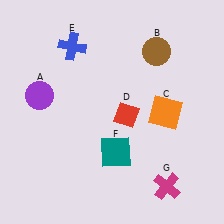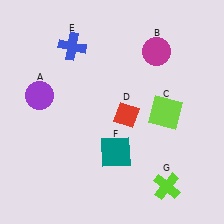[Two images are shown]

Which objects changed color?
B changed from brown to magenta. C changed from orange to lime. G changed from magenta to lime.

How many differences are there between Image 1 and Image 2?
There are 3 differences between the two images.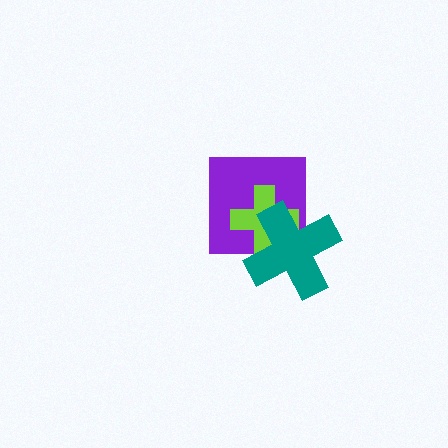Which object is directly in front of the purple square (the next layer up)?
The lime cross is directly in front of the purple square.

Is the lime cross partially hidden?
Yes, it is partially covered by another shape.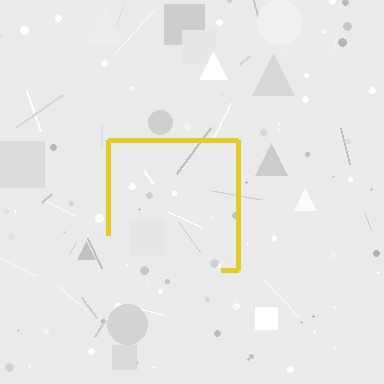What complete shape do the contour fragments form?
The contour fragments form a square.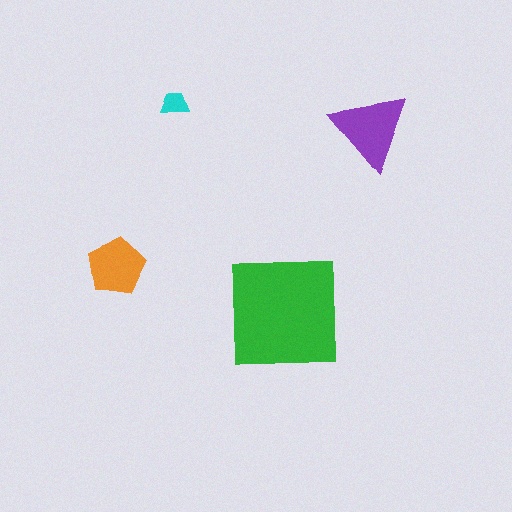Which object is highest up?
The cyan trapezoid is topmost.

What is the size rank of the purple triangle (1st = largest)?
2nd.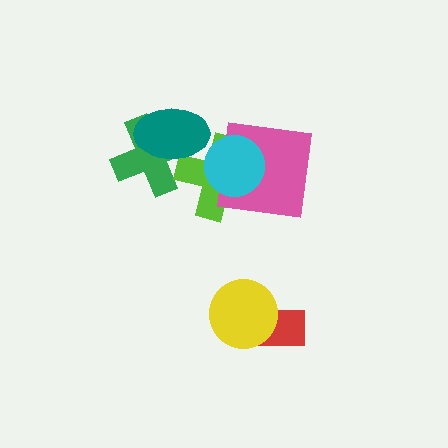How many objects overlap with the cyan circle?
2 objects overlap with the cyan circle.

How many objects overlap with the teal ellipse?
2 objects overlap with the teal ellipse.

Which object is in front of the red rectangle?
The yellow circle is in front of the red rectangle.